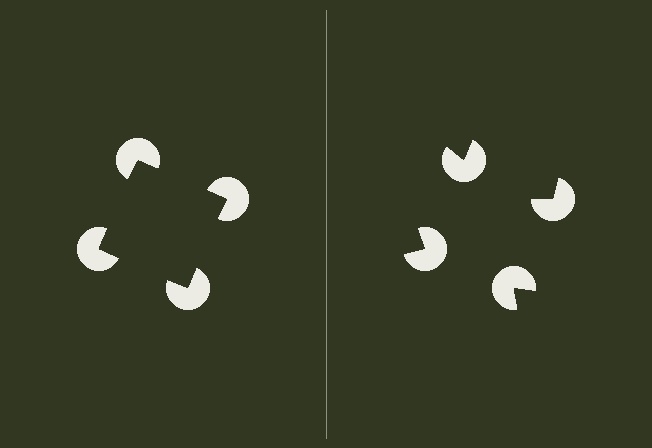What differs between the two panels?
The pac-man discs are positioned identically on both sides; only the wedge orientations differ. On the left they align to a square; on the right they are misaligned.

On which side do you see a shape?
An illusory square appears on the left side. On the right side the wedge cuts are rotated, so no coherent shape forms.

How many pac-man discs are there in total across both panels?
8 — 4 on each side.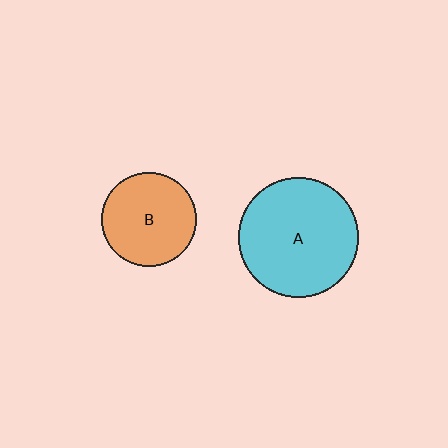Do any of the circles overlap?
No, none of the circles overlap.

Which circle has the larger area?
Circle A (cyan).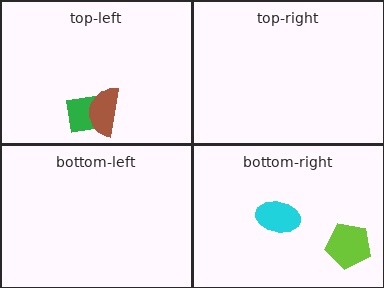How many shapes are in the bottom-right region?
2.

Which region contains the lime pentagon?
The bottom-right region.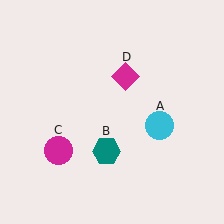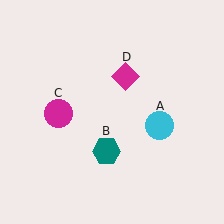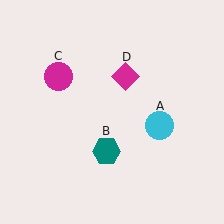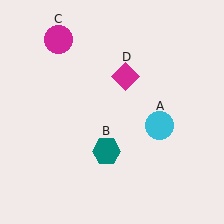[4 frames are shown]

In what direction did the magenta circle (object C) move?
The magenta circle (object C) moved up.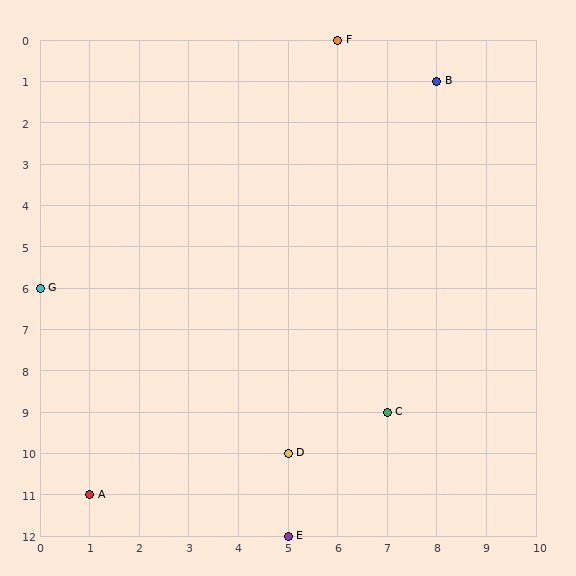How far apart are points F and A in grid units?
Points F and A are 5 columns and 11 rows apart (about 12.1 grid units diagonally).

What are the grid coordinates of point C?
Point C is at grid coordinates (7, 9).